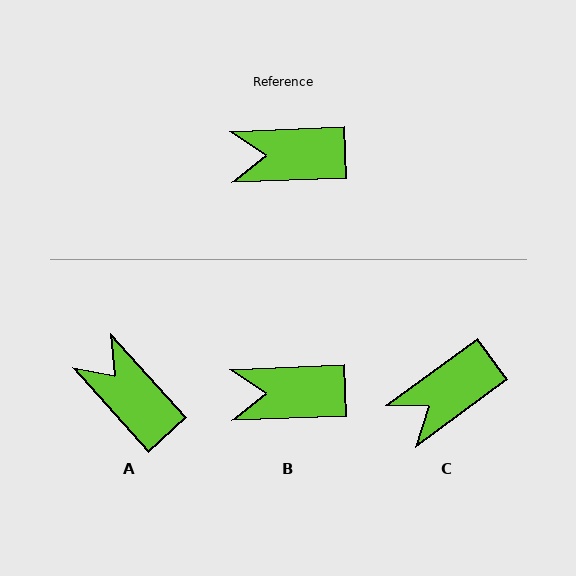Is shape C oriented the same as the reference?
No, it is off by about 34 degrees.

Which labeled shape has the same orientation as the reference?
B.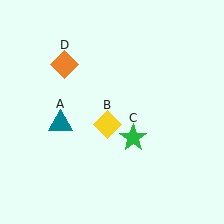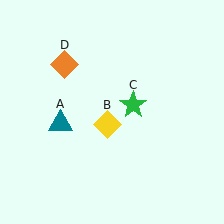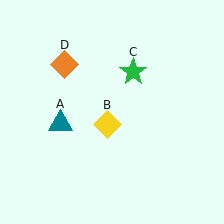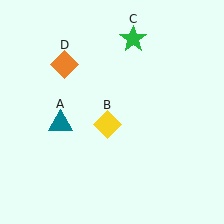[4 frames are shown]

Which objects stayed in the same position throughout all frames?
Teal triangle (object A) and yellow diamond (object B) and orange diamond (object D) remained stationary.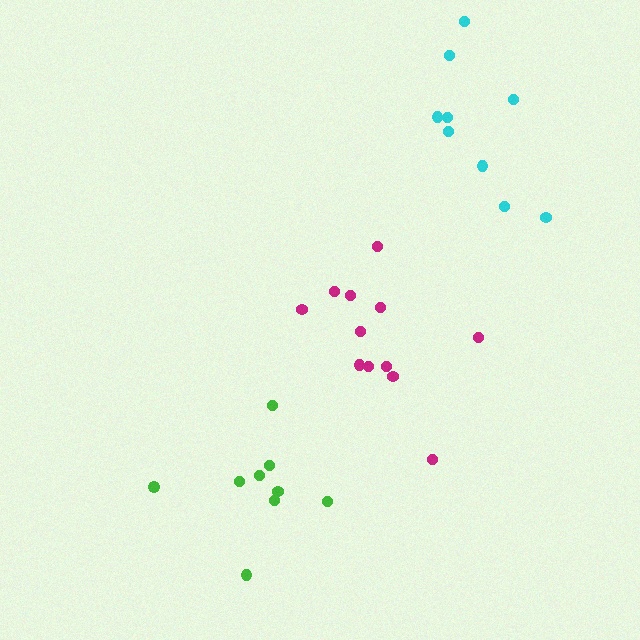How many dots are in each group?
Group 1: 9 dots, Group 2: 12 dots, Group 3: 9 dots (30 total).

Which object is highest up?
The cyan cluster is topmost.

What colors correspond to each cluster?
The clusters are colored: green, magenta, cyan.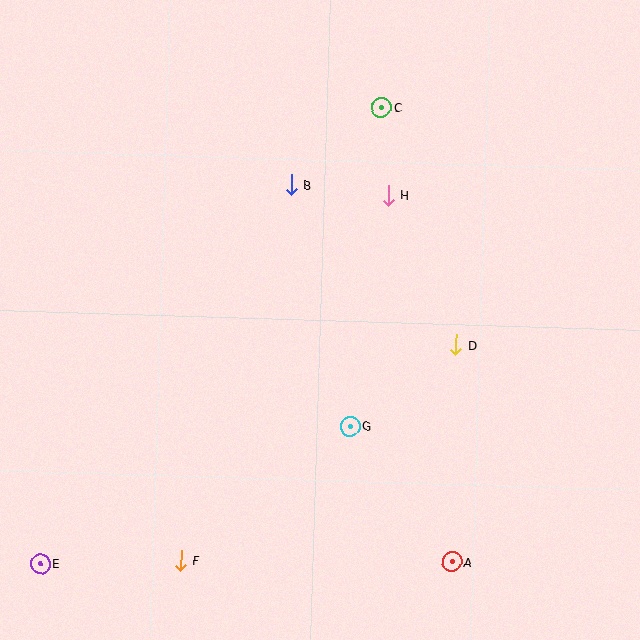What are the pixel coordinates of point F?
Point F is at (181, 561).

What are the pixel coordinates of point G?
Point G is at (350, 426).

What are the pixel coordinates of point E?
Point E is at (40, 564).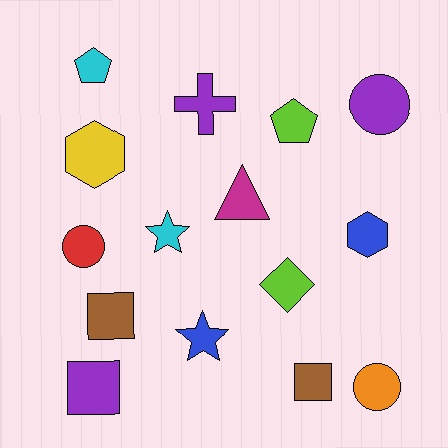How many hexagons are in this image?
There are 2 hexagons.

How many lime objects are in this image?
There are 2 lime objects.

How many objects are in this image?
There are 15 objects.